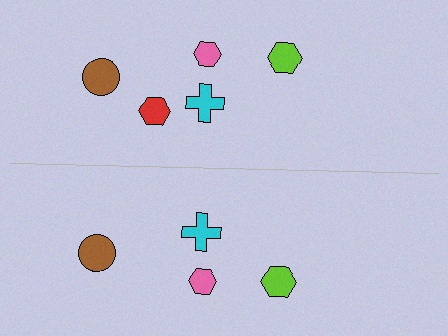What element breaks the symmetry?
A red hexagon is missing from the bottom side.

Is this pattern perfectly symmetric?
No, the pattern is not perfectly symmetric. A red hexagon is missing from the bottom side.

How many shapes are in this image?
There are 9 shapes in this image.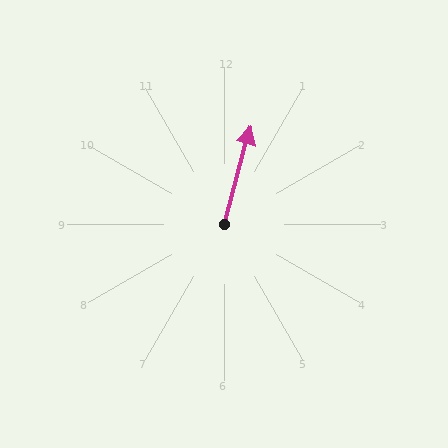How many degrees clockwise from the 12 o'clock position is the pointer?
Approximately 15 degrees.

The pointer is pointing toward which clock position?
Roughly 1 o'clock.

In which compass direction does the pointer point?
North.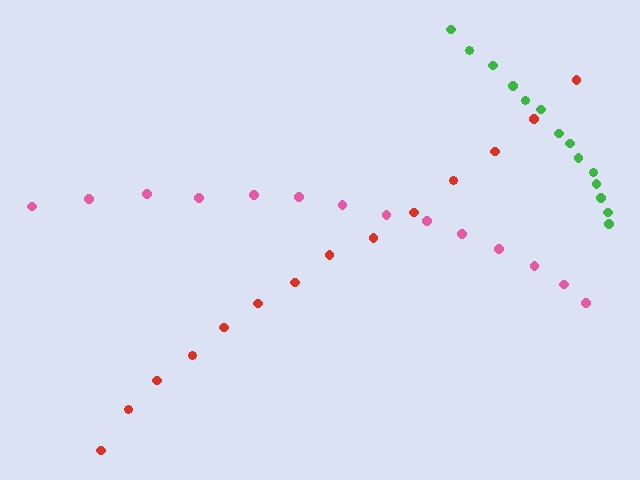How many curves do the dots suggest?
There are 3 distinct paths.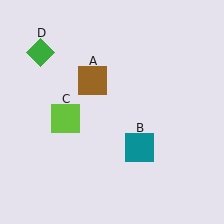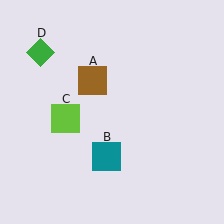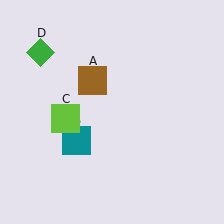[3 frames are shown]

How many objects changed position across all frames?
1 object changed position: teal square (object B).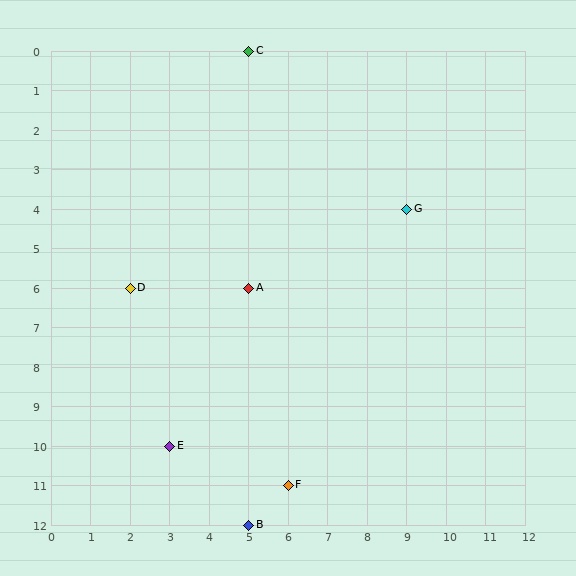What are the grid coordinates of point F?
Point F is at grid coordinates (6, 11).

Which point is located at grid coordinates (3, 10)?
Point E is at (3, 10).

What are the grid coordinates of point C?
Point C is at grid coordinates (5, 0).